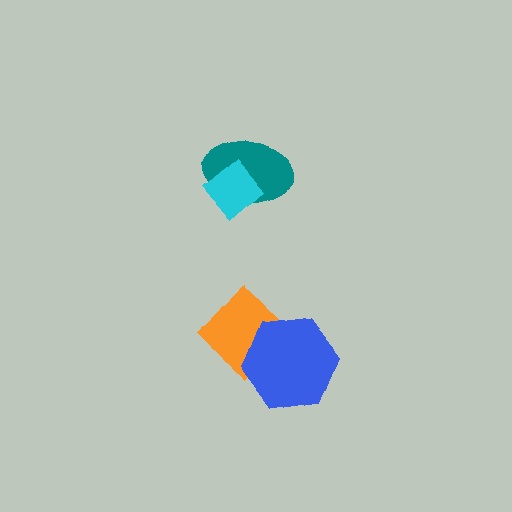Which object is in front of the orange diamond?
The blue hexagon is in front of the orange diamond.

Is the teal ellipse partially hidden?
Yes, it is partially covered by another shape.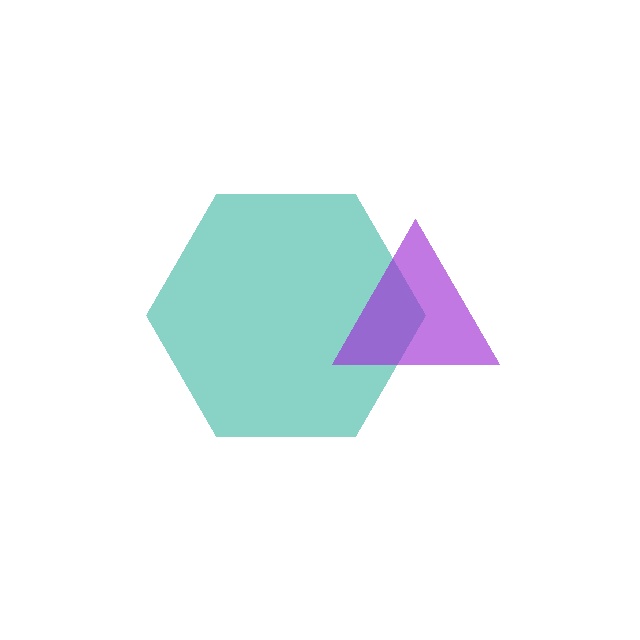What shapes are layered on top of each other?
The layered shapes are: a teal hexagon, a purple triangle.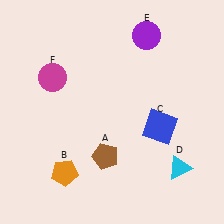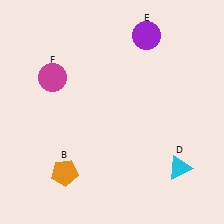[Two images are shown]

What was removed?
The blue square (C), the brown pentagon (A) were removed in Image 2.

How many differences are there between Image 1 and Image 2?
There are 2 differences between the two images.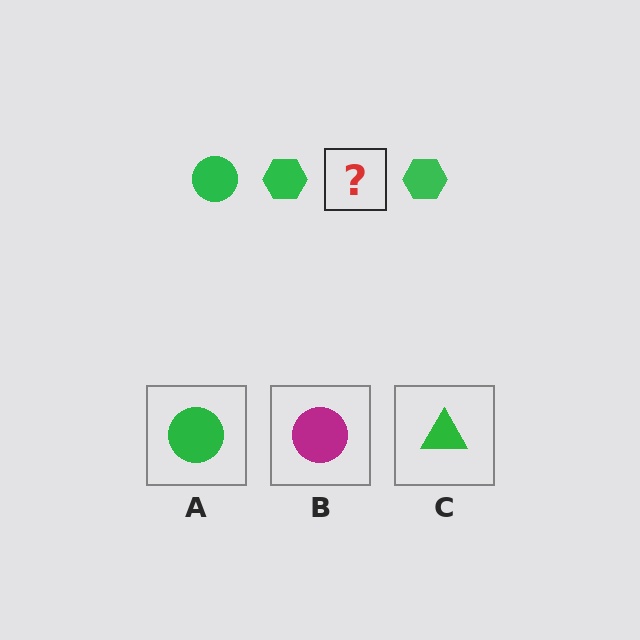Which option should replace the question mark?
Option A.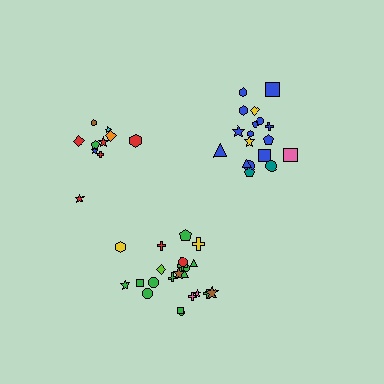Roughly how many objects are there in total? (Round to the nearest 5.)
Roughly 50 objects in total.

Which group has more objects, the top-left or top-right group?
The top-right group.